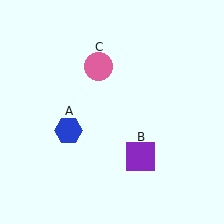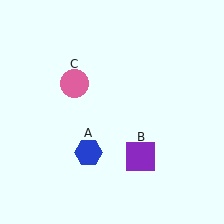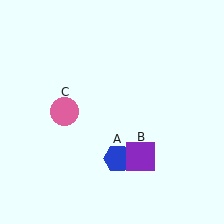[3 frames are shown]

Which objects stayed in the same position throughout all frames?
Purple square (object B) remained stationary.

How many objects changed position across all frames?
2 objects changed position: blue hexagon (object A), pink circle (object C).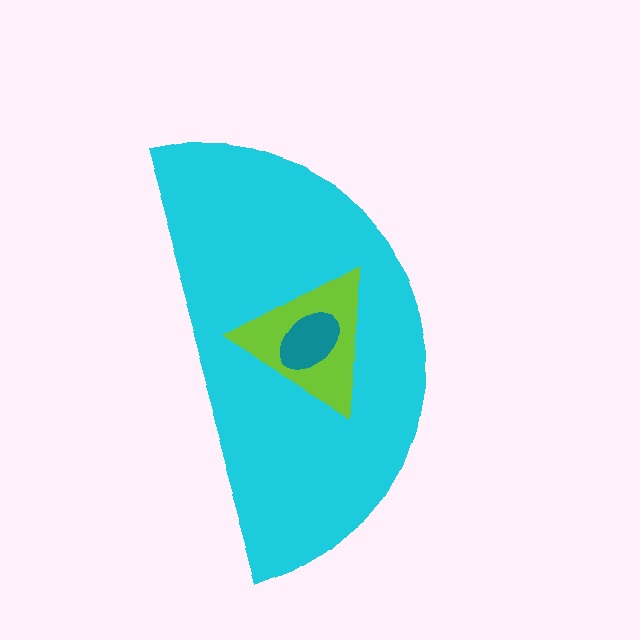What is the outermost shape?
The cyan semicircle.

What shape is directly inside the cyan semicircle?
The lime triangle.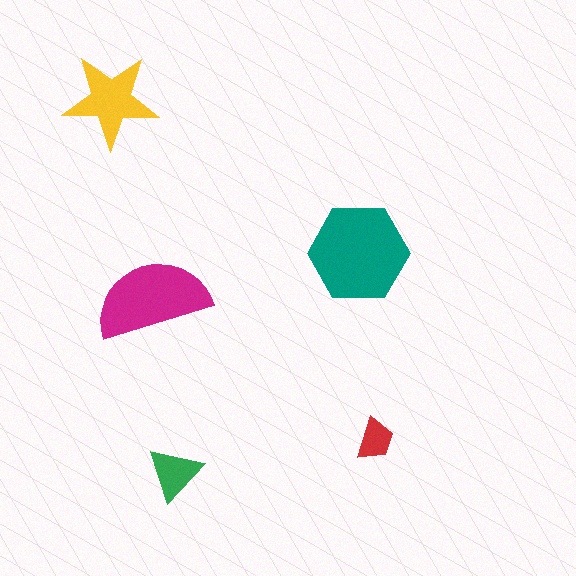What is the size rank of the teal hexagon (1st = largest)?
1st.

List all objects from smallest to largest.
The red trapezoid, the green triangle, the yellow star, the magenta semicircle, the teal hexagon.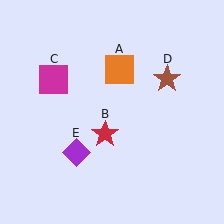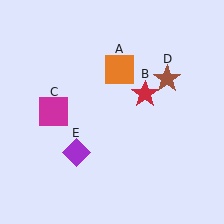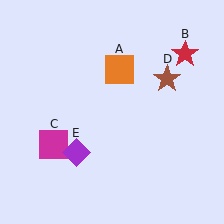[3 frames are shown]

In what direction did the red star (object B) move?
The red star (object B) moved up and to the right.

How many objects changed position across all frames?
2 objects changed position: red star (object B), magenta square (object C).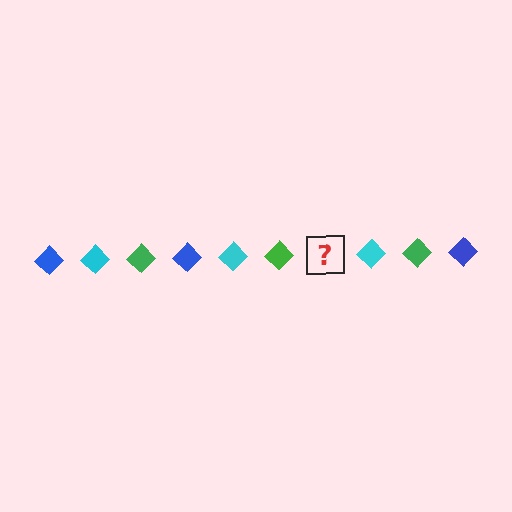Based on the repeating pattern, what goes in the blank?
The blank should be a blue diamond.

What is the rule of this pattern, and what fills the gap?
The rule is that the pattern cycles through blue, cyan, green diamonds. The gap should be filled with a blue diamond.